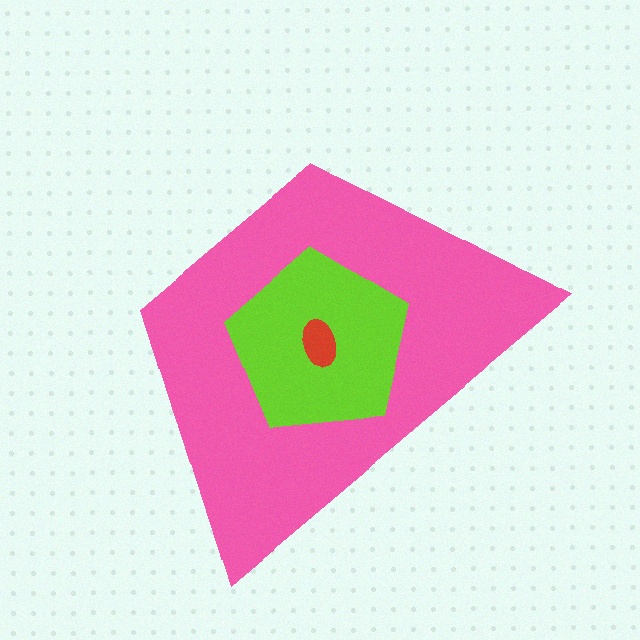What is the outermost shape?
The pink trapezoid.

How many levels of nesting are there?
3.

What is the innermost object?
The red ellipse.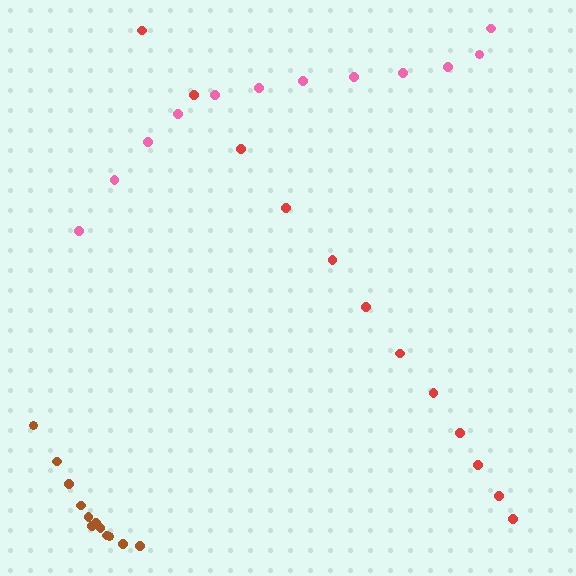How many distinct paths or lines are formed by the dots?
There are 3 distinct paths.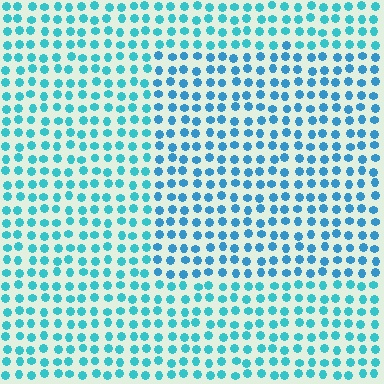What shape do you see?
I see a rectangle.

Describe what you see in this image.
The image is filled with small cyan elements in a uniform arrangement. A rectangle-shaped region is visible where the elements are tinted to a slightly different hue, forming a subtle color boundary.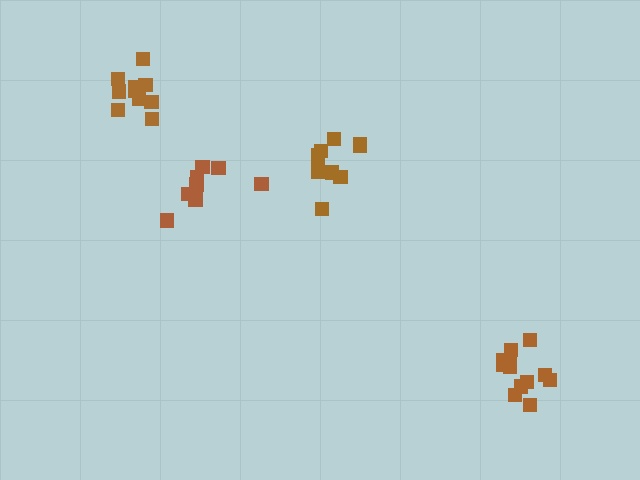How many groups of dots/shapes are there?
There are 4 groups.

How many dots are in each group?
Group 1: 9 dots, Group 2: 10 dots, Group 3: 10 dots, Group 4: 12 dots (41 total).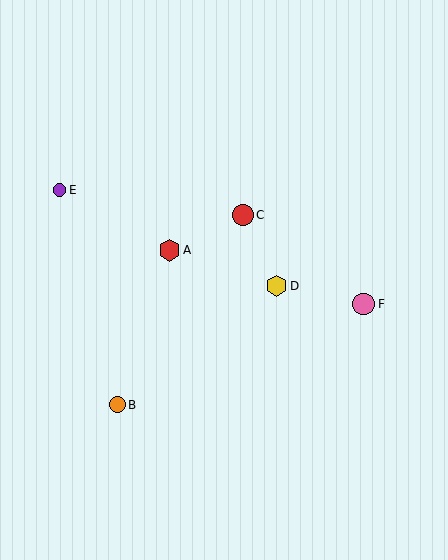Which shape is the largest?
The pink circle (labeled F) is the largest.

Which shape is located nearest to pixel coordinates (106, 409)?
The orange circle (labeled B) at (117, 405) is nearest to that location.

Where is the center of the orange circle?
The center of the orange circle is at (117, 405).